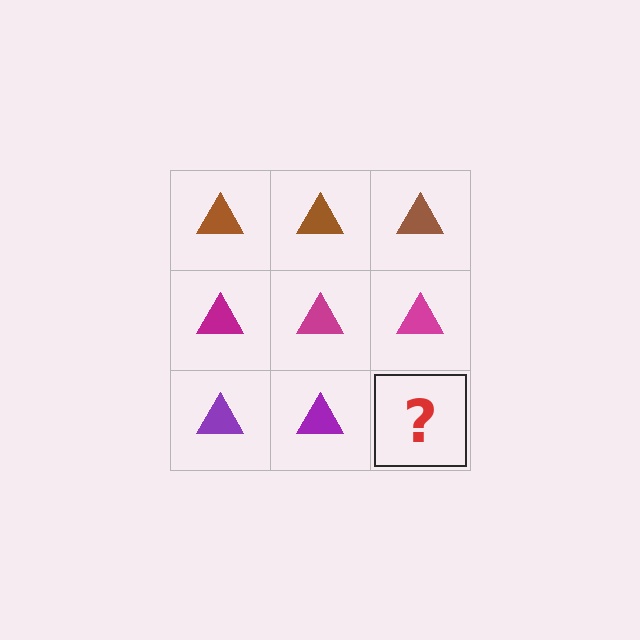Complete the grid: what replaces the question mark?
The question mark should be replaced with a purple triangle.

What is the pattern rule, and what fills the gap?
The rule is that each row has a consistent color. The gap should be filled with a purple triangle.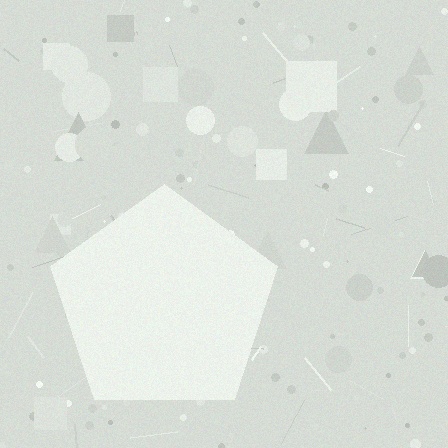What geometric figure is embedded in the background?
A pentagon is embedded in the background.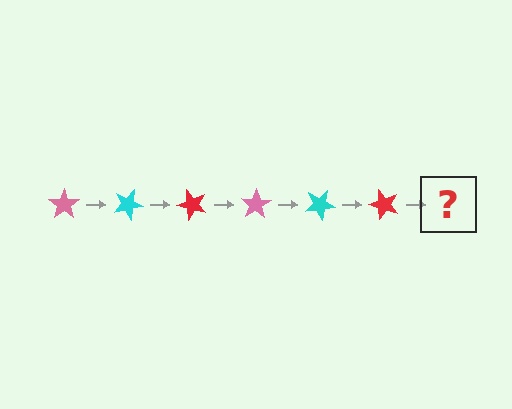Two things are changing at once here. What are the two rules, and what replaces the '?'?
The two rules are that it rotates 25 degrees each step and the color cycles through pink, cyan, and red. The '?' should be a pink star, rotated 150 degrees from the start.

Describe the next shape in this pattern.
It should be a pink star, rotated 150 degrees from the start.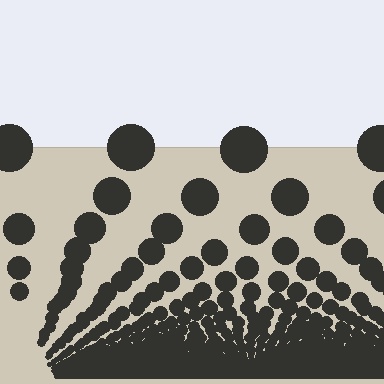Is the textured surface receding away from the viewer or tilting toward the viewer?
The surface appears to tilt toward the viewer. Texture elements get larger and sparser toward the top.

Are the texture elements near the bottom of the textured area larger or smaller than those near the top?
Smaller. The gradient is inverted — elements near the bottom are smaller and denser.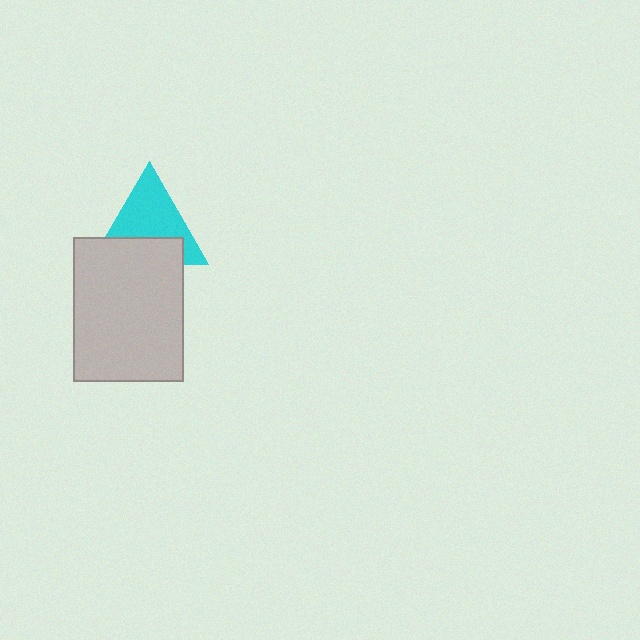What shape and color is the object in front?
The object in front is a light gray rectangle.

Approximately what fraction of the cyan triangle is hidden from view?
Roughly 38% of the cyan triangle is hidden behind the light gray rectangle.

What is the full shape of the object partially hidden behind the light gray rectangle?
The partially hidden object is a cyan triangle.